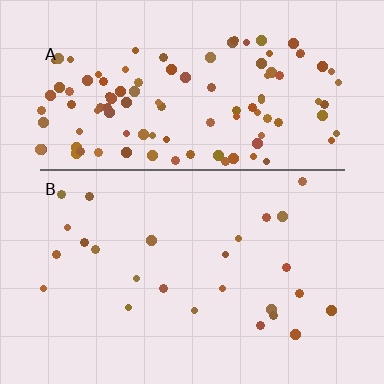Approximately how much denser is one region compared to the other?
Approximately 4.5× — region A over region B.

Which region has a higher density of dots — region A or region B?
A (the top).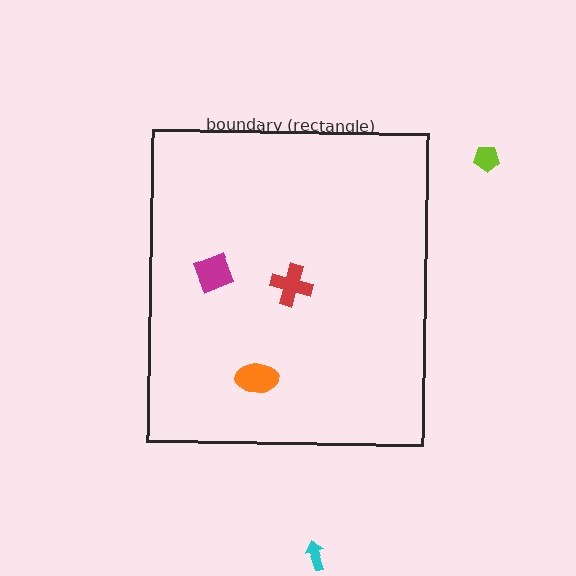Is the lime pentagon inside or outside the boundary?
Outside.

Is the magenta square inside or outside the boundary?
Inside.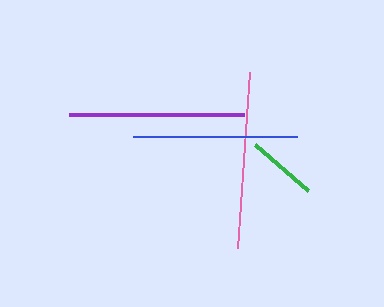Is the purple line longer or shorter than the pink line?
The pink line is longer than the purple line.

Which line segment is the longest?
The pink line is the longest at approximately 177 pixels.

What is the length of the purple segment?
The purple segment is approximately 175 pixels long.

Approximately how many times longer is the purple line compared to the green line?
The purple line is approximately 2.5 times the length of the green line.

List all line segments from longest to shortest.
From longest to shortest: pink, purple, blue, green.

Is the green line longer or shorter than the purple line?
The purple line is longer than the green line.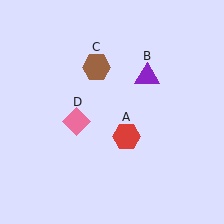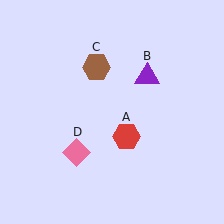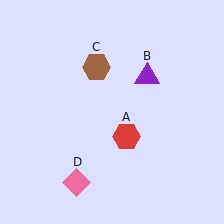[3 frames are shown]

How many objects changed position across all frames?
1 object changed position: pink diamond (object D).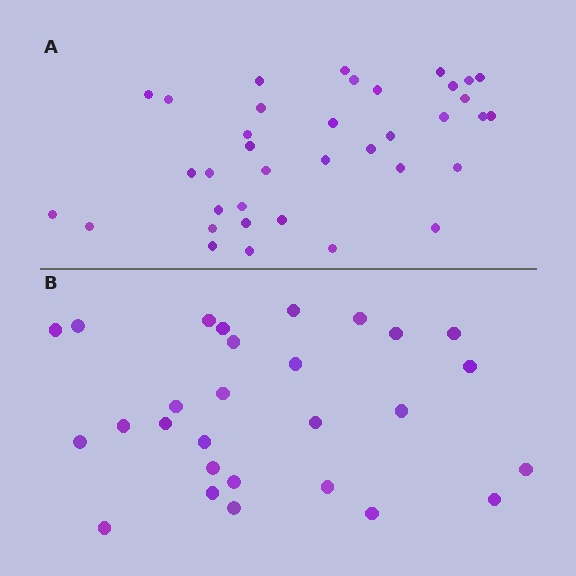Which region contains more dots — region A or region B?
Region A (the top region) has more dots.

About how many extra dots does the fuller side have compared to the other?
Region A has roughly 8 or so more dots than region B.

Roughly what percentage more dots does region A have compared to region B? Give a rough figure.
About 30% more.